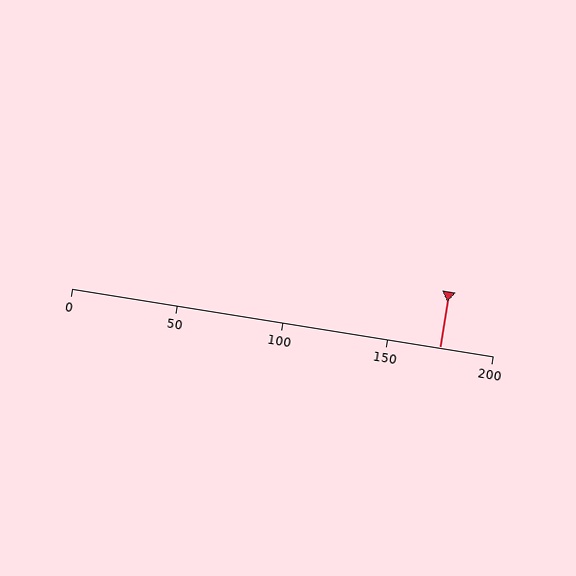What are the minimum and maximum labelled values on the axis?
The axis runs from 0 to 200.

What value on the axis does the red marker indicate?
The marker indicates approximately 175.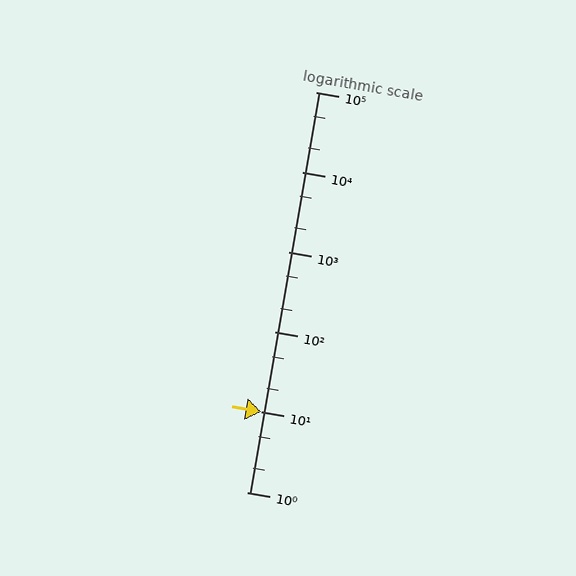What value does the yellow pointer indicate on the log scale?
The pointer indicates approximately 10.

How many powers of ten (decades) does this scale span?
The scale spans 5 decades, from 1 to 100000.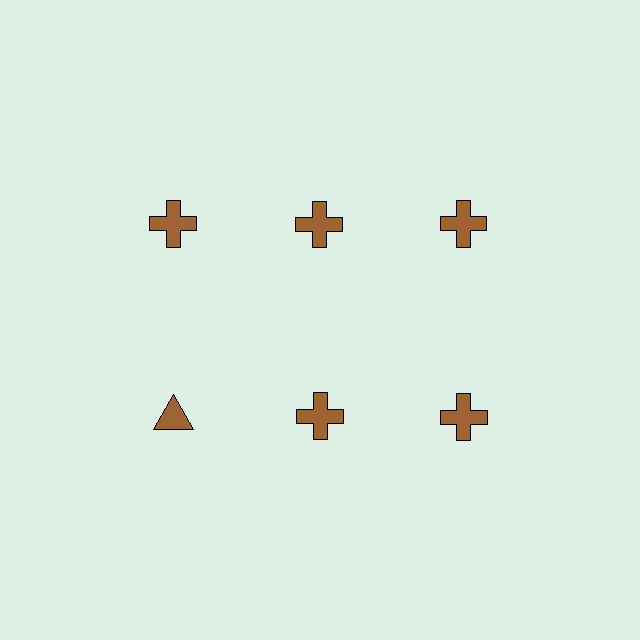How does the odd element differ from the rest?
It has a different shape: triangle instead of cross.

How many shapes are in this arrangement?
There are 6 shapes arranged in a grid pattern.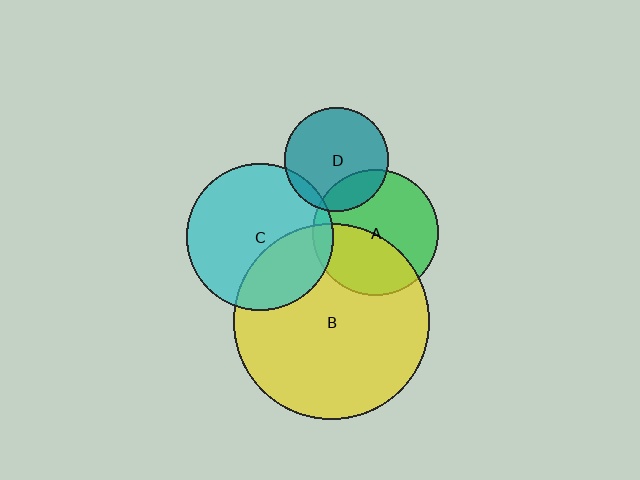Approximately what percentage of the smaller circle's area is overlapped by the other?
Approximately 30%.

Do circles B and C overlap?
Yes.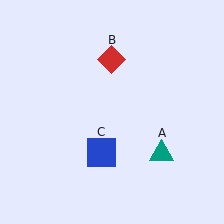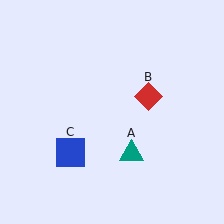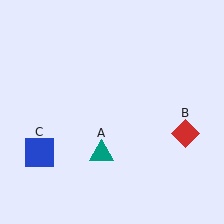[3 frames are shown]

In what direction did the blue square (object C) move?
The blue square (object C) moved left.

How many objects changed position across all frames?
3 objects changed position: teal triangle (object A), red diamond (object B), blue square (object C).